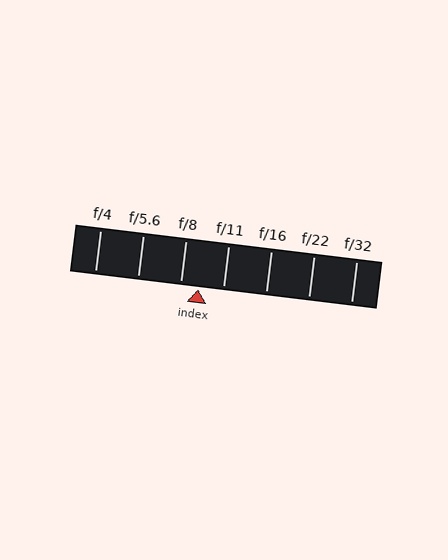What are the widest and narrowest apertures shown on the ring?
The widest aperture shown is f/4 and the narrowest is f/32.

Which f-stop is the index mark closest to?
The index mark is closest to f/8.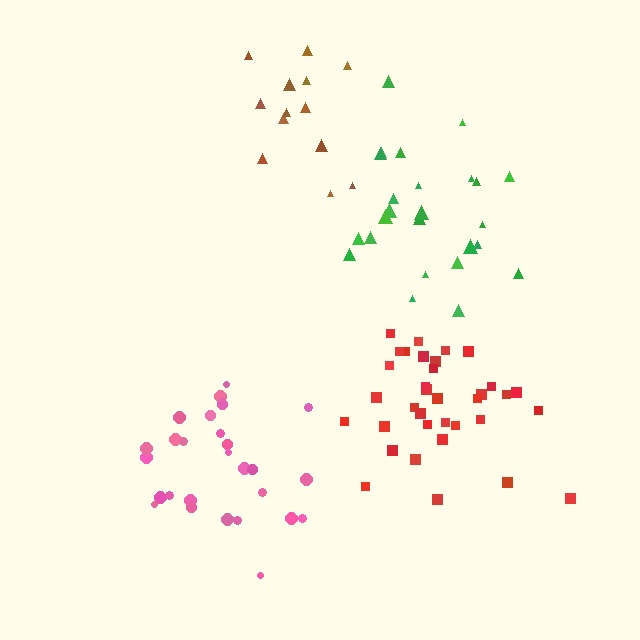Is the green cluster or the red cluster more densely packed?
Red.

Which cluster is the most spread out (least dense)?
Brown.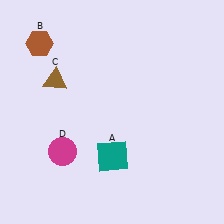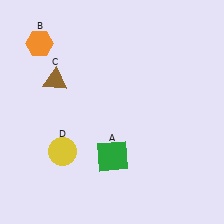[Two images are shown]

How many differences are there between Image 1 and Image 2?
There are 3 differences between the two images.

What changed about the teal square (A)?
In Image 1, A is teal. In Image 2, it changed to green.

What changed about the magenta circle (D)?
In Image 1, D is magenta. In Image 2, it changed to yellow.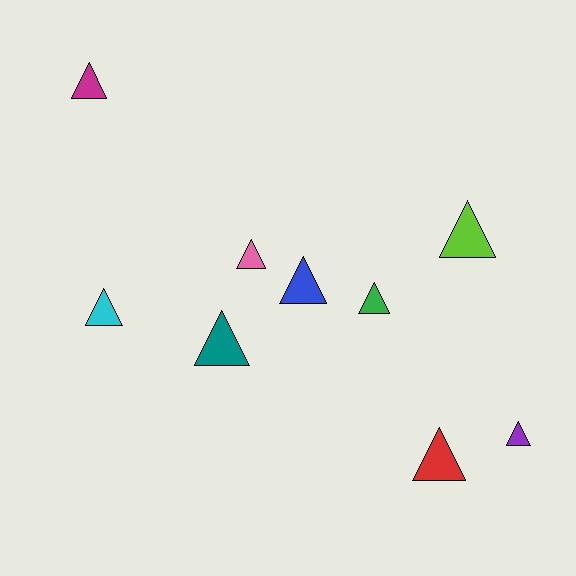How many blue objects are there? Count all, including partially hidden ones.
There is 1 blue object.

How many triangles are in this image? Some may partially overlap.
There are 9 triangles.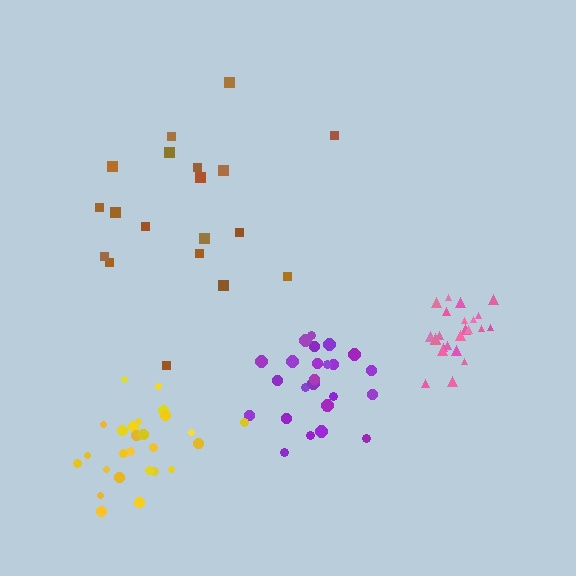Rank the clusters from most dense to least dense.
pink, purple, yellow, brown.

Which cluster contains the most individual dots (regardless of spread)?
Yellow (26).